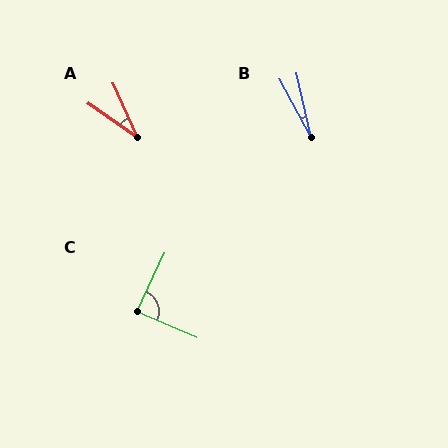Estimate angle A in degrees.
Approximately 31 degrees.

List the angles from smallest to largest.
B (16°), A (31°), C (88°).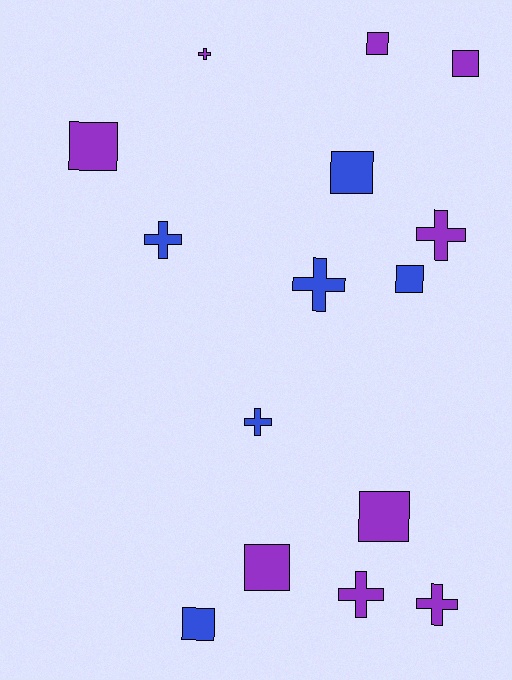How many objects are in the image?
There are 15 objects.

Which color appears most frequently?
Purple, with 9 objects.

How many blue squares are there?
There are 3 blue squares.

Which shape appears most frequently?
Square, with 8 objects.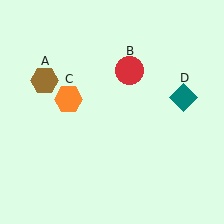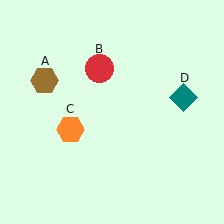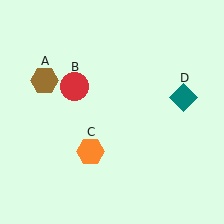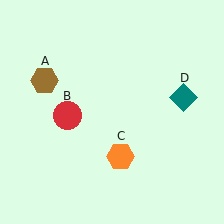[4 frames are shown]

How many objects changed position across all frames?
2 objects changed position: red circle (object B), orange hexagon (object C).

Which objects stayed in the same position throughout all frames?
Brown hexagon (object A) and teal diamond (object D) remained stationary.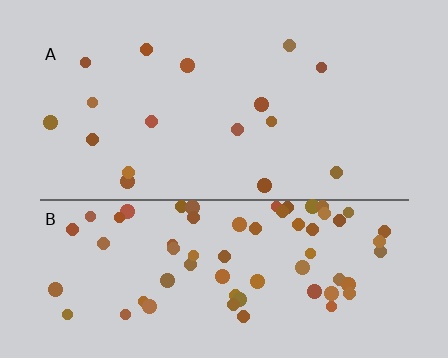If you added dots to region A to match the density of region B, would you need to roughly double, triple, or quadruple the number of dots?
Approximately quadruple.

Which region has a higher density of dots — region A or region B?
B (the bottom).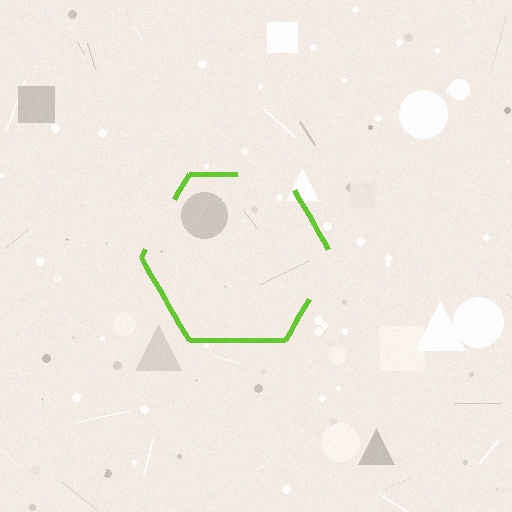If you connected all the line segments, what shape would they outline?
They would outline a hexagon.